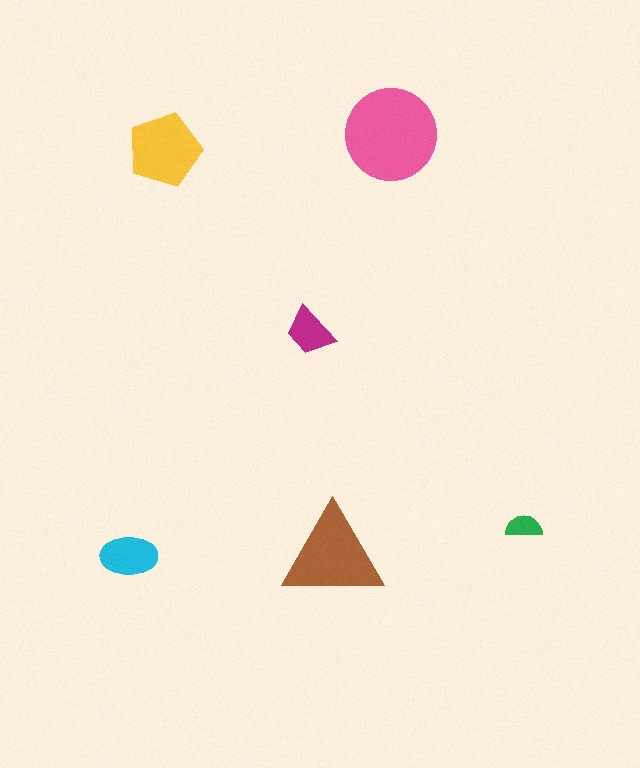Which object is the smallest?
The green semicircle.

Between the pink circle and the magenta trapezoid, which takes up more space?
The pink circle.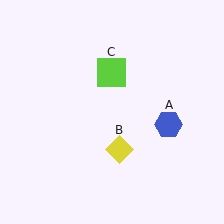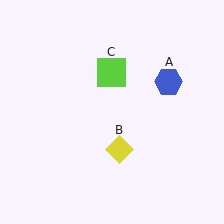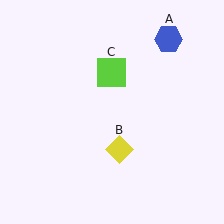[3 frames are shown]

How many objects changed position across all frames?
1 object changed position: blue hexagon (object A).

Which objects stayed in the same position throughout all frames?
Yellow diamond (object B) and lime square (object C) remained stationary.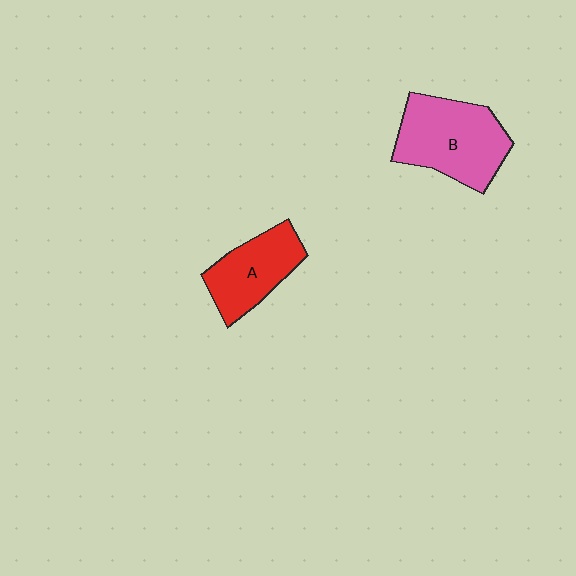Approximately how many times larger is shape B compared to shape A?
Approximately 1.4 times.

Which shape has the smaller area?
Shape A (red).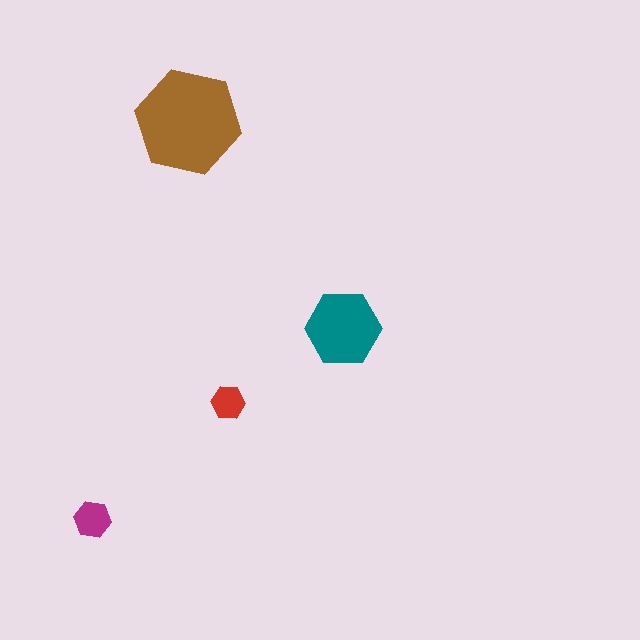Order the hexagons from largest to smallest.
the brown one, the teal one, the magenta one, the red one.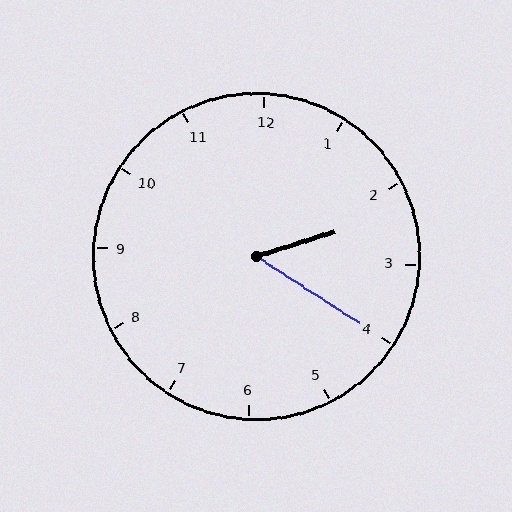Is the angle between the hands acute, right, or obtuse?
It is acute.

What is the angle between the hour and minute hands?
Approximately 50 degrees.